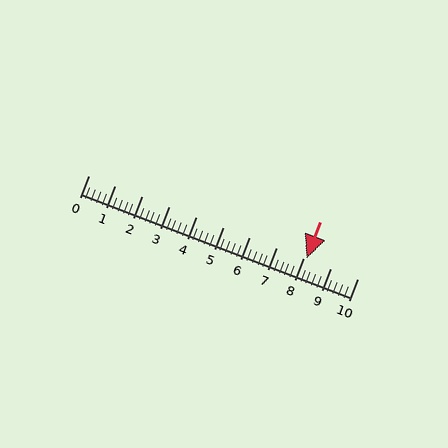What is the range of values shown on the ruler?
The ruler shows values from 0 to 10.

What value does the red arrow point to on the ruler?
The red arrow points to approximately 8.1.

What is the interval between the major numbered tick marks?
The major tick marks are spaced 1 units apart.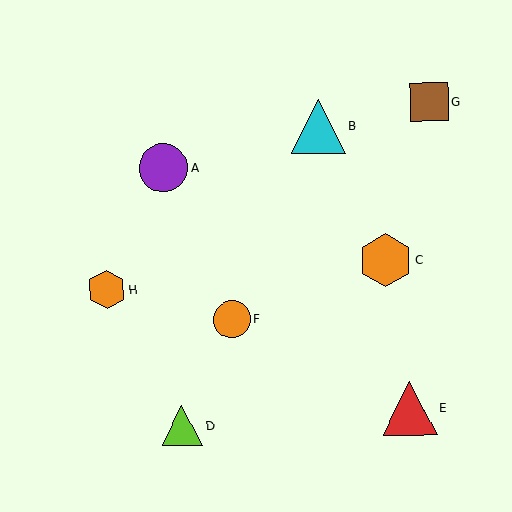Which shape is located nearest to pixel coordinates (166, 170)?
The purple circle (labeled A) at (163, 168) is nearest to that location.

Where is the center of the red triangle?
The center of the red triangle is at (409, 408).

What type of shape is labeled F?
Shape F is an orange circle.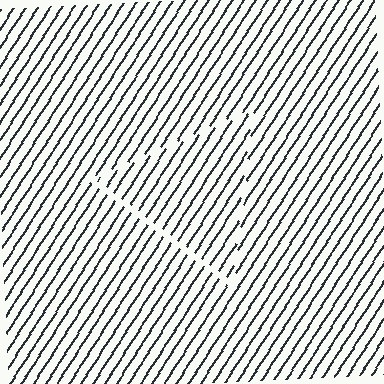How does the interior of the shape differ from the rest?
The interior of the shape contains the same grating, shifted by half a period — the contour is defined by the phase discontinuity where line-ends from the inner and outer gratings abut.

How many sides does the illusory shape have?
3 sides — the line-ends trace a triangle.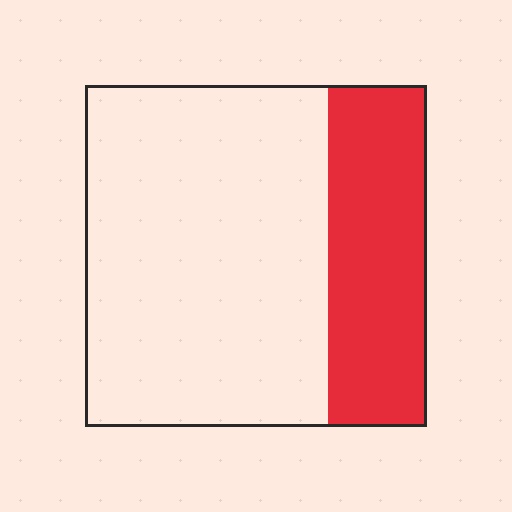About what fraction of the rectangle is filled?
About one quarter (1/4).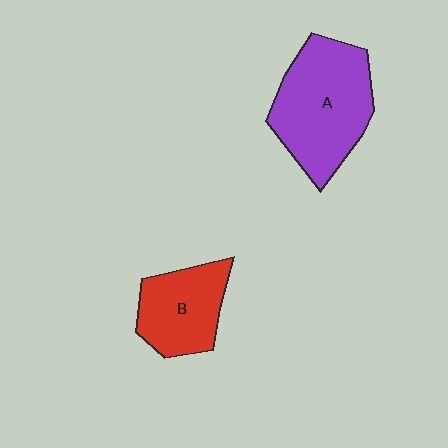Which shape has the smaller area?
Shape B (red).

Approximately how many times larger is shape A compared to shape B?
Approximately 1.6 times.